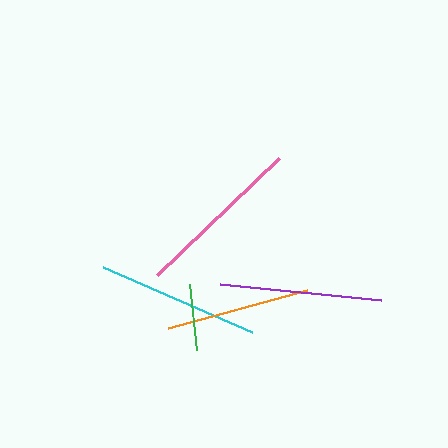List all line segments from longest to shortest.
From longest to shortest: pink, cyan, purple, orange, green.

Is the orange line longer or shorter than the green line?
The orange line is longer than the green line.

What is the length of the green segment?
The green segment is approximately 66 pixels long.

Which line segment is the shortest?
The green line is the shortest at approximately 66 pixels.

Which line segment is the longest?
The pink line is the longest at approximately 170 pixels.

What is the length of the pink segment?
The pink segment is approximately 170 pixels long.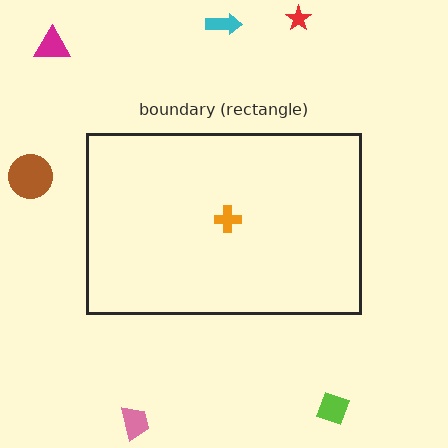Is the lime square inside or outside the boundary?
Outside.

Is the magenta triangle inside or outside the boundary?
Outside.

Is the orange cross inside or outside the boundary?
Inside.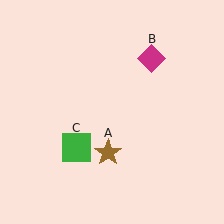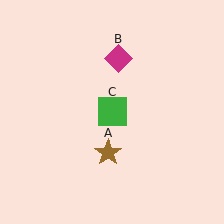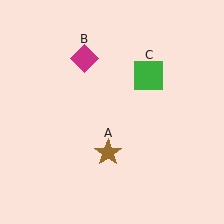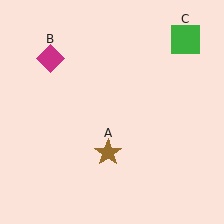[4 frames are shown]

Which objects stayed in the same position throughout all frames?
Brown star (object A) remained stationary.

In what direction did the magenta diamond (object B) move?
The magenta diamond (object B) moved left.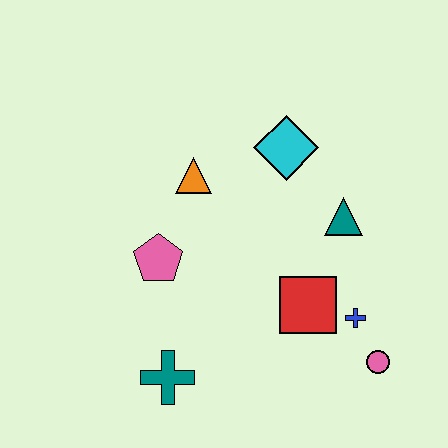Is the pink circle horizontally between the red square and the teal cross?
No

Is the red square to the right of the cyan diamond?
Yes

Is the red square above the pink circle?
Yes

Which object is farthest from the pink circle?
The orange triangle is farthest from the pink circle.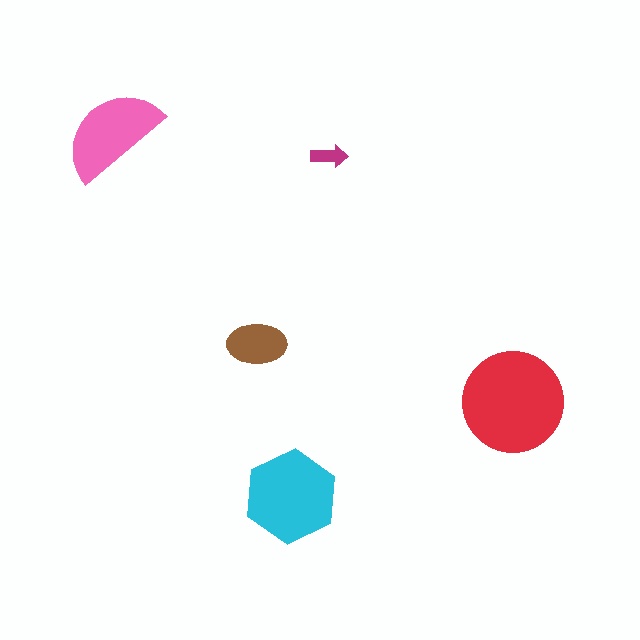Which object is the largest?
The red circle.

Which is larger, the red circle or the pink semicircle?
The red circle.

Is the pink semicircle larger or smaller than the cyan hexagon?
Smaller.